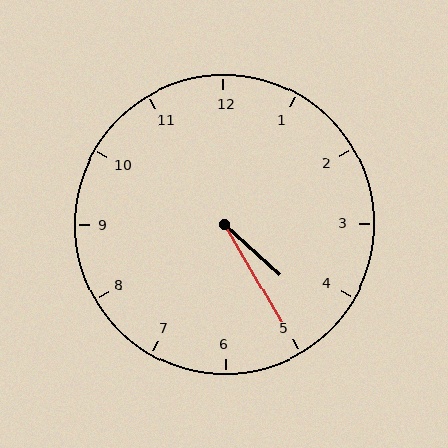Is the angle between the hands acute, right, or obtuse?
It is acute.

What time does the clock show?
4:25.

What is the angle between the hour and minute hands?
Approximately 18 degrees.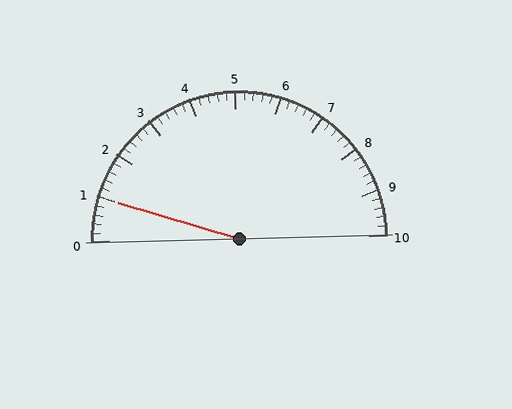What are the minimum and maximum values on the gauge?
The gauge ranges from 0 to 10.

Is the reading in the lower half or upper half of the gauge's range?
The reading is in the lower half of the range (0 to 10).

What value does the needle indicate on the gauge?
The needle indicates approximately 1.0.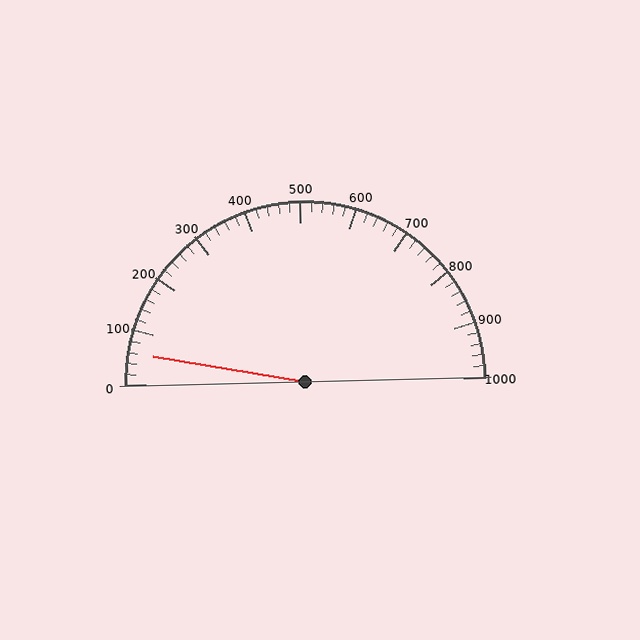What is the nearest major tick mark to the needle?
The nearest major tick mark is 100.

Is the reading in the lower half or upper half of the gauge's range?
The reading is in the lower half of the range (0 to 1000).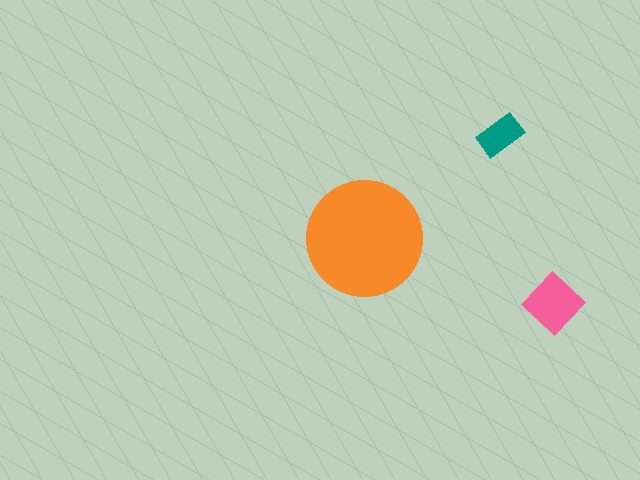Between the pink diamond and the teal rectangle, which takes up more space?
The pink diamond.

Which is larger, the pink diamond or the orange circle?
The orange circle.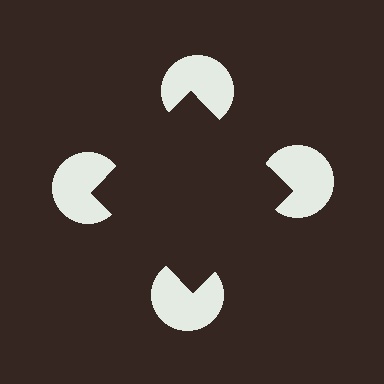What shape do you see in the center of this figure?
An illusory square — its edges are inferred from the aligned wedge cuts in the pac-man discs, not physically drawn.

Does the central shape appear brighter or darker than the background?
It typically appears slightly darker than the background, even though no actual brightness change is drawn.